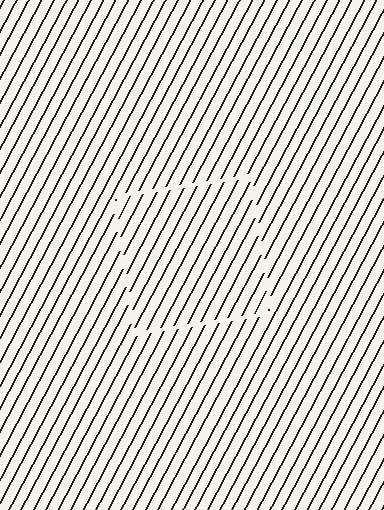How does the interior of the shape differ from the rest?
The interior of the shape contains the same grating, shifted by half a period — the contour is defined by the phase discontinuity where line-ends from the inner and outer gratings abut.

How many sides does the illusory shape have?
4 sides — the line-ends trace a square.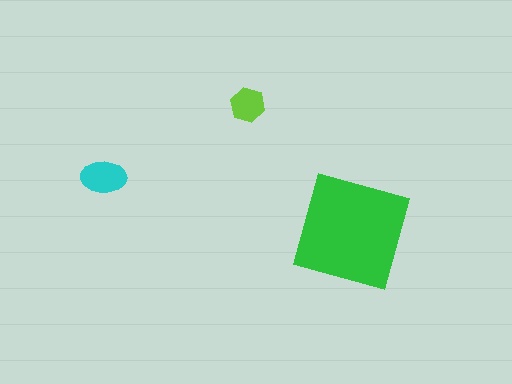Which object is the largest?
The green square.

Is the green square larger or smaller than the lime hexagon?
Larger.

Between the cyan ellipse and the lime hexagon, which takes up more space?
The cyan ellipse.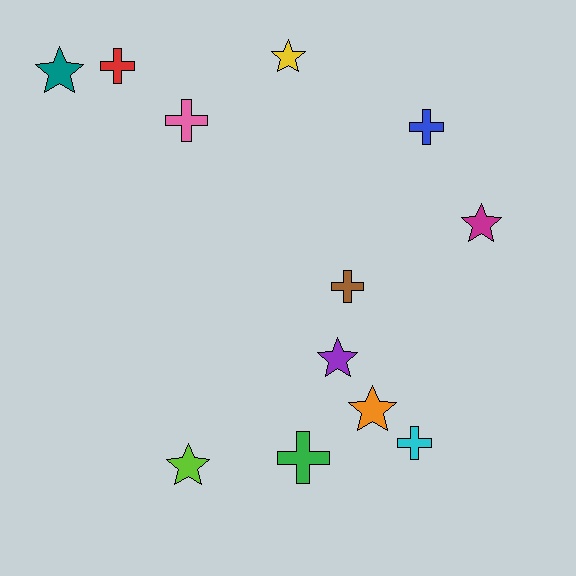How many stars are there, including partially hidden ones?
There are 6 stars.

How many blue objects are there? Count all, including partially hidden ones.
There is 1 blue object.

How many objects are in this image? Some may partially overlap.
There are 12 objects.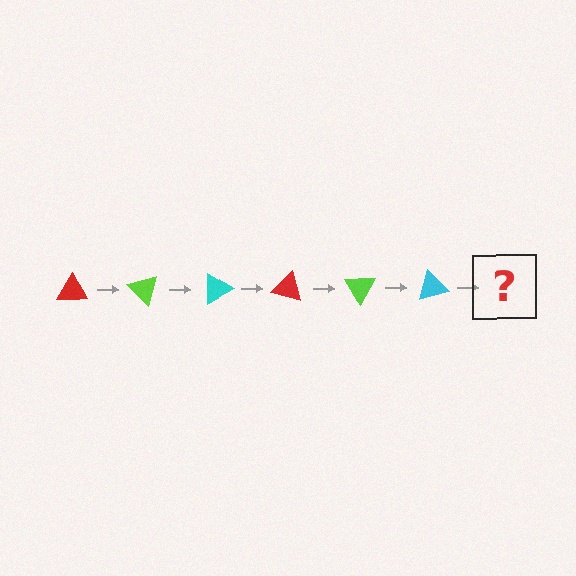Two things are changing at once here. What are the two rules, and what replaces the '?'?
The two rules are that it rotates 45 degrees each step and the color cycles through red, lime, and cyan. The '?' should be a red triangle, rotated 270 degrees from the start.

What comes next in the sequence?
The next element should be a red triangle, rotated 270 degrees from the start.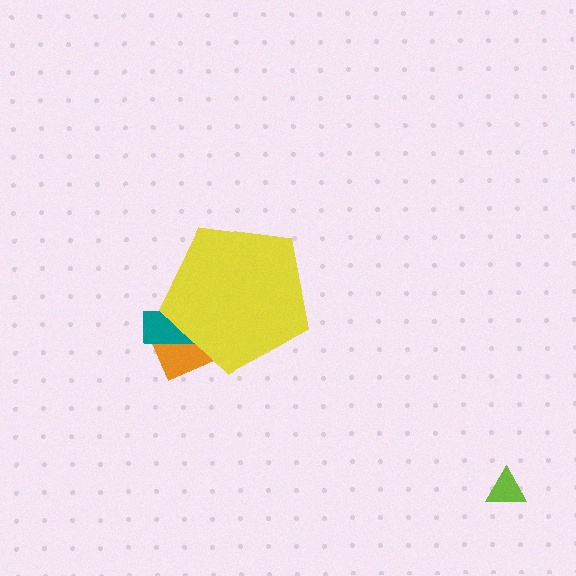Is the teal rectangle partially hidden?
Yes, the teal rectangle is partially hidden behind the yellow pentagon.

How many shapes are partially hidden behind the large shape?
2 shapes are partially hidden.